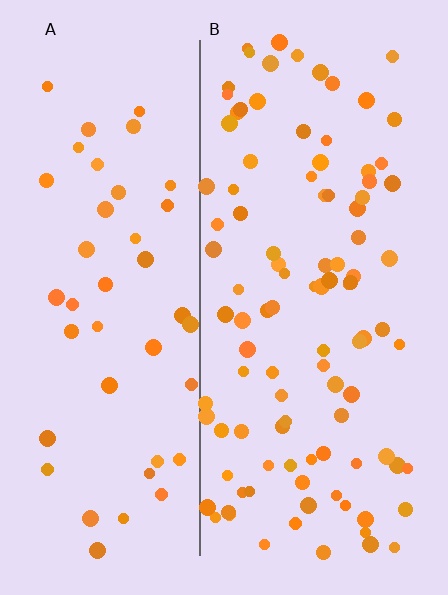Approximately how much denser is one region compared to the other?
Approximately 2.3× — region B over region A.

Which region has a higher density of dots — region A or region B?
B (the right).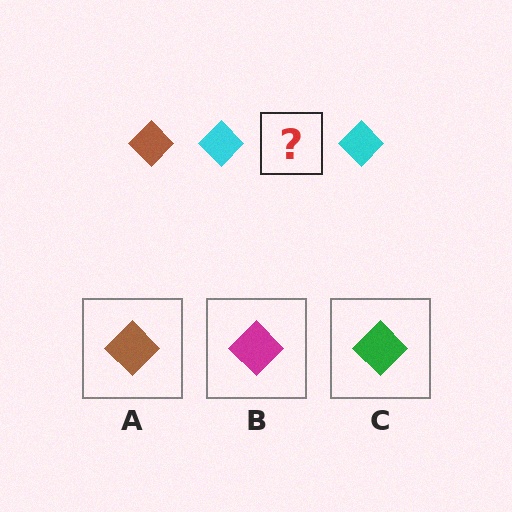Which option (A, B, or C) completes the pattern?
A.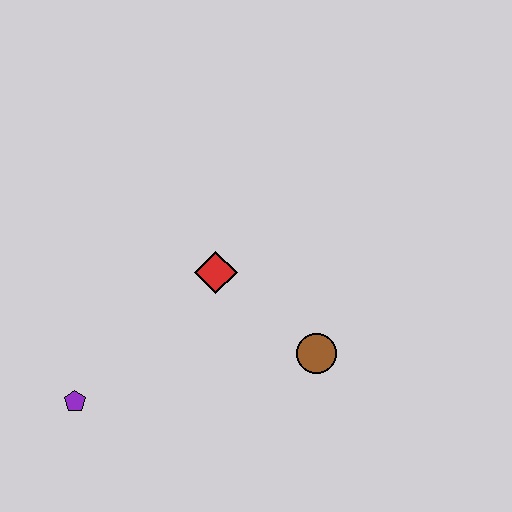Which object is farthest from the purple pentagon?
The brown circle is farthest from the purple pentagon.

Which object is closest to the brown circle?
The red diamond is closest to the brown circle.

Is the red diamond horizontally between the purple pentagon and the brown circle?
Yes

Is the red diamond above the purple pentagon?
Yes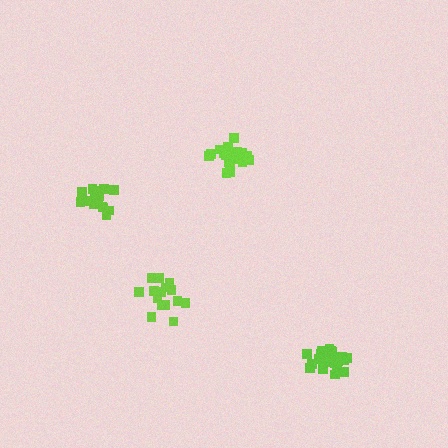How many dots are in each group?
Group 1: 16 dots, Group 2: 20 dots, Group 3: 15 dots, Group 4: 21 dots (72 total).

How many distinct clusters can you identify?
There are 4 distinct clusters.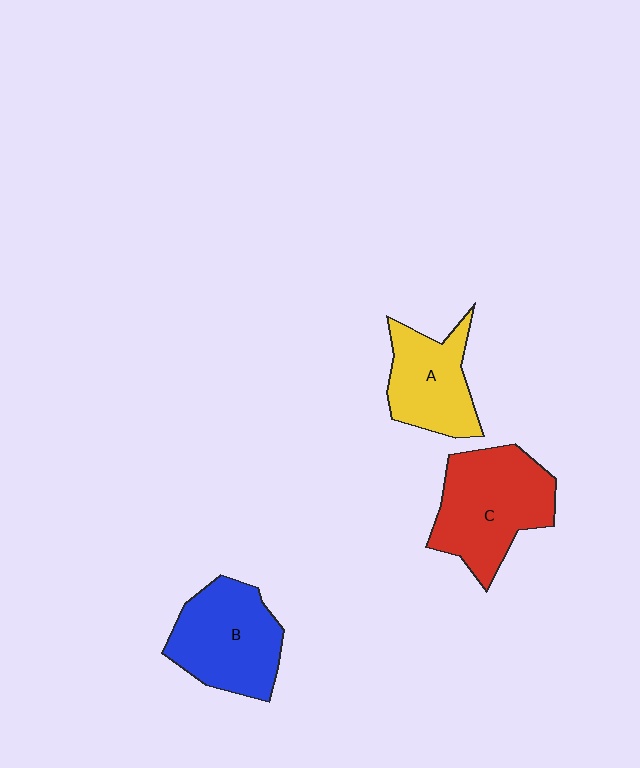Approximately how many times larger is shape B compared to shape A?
Approximately 1.3 times.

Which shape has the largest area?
Shape C (red).